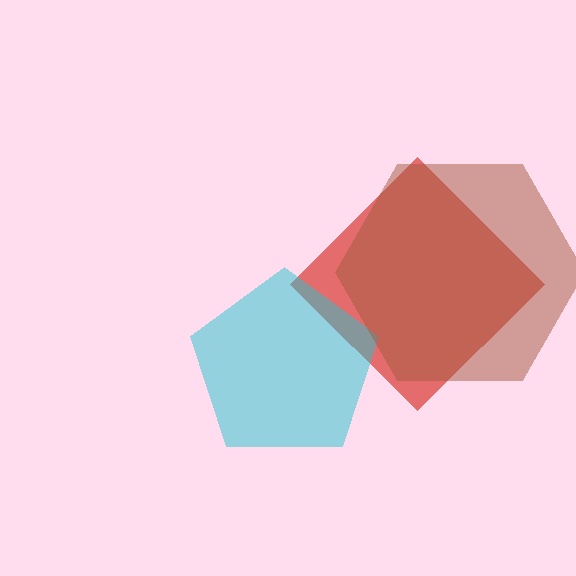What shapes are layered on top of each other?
The layered shapes are: a red diamond, a cyan pentagon, a brown hexagon.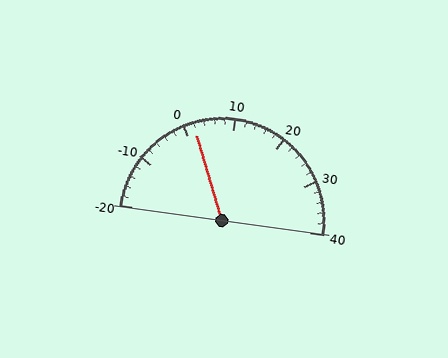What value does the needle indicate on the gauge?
The needle indicates approximately 2.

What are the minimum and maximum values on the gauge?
The gauge ranges from -20 to 40.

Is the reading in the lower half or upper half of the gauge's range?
The reading is in the lower half of the range (-20 to 40).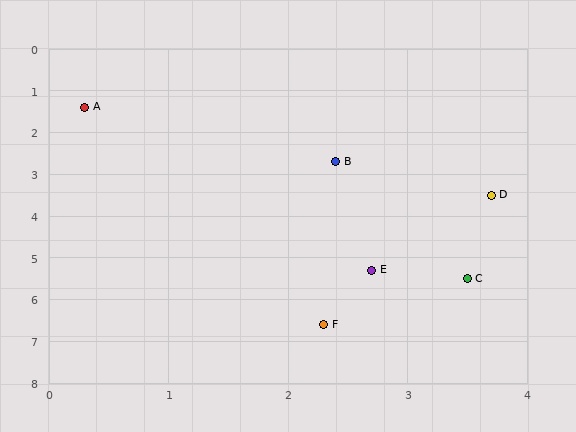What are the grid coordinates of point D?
Point D is at approximately (3.7, 3.5).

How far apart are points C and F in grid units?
Points C and F are about 1.6 grid units apart.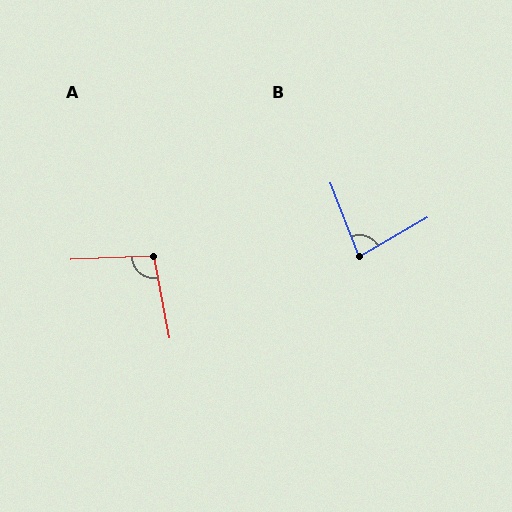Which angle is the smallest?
B, at approximately 81 degrees.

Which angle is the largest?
A, at approximately 98 degrees.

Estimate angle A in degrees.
Approximately 98 degrees.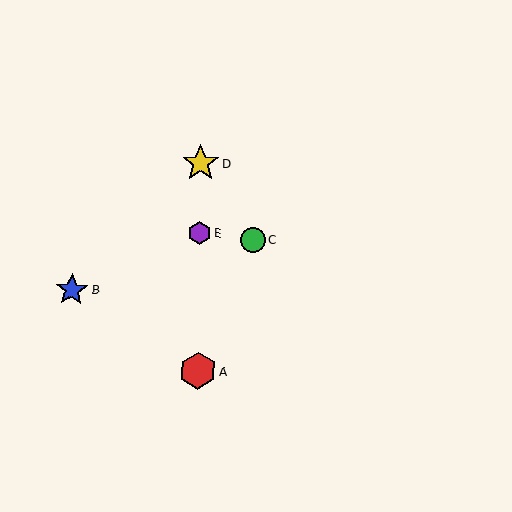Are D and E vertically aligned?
Yes, both are at x≈201.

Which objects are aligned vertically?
Objects A, D, E are aligned vertically.